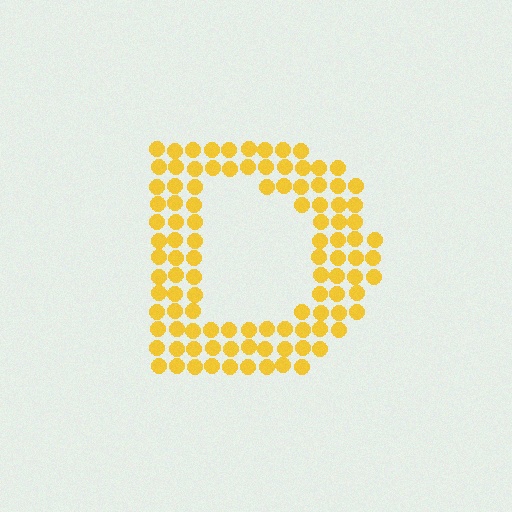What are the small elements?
The small elements are circles.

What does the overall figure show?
The overall figure shows the letter D.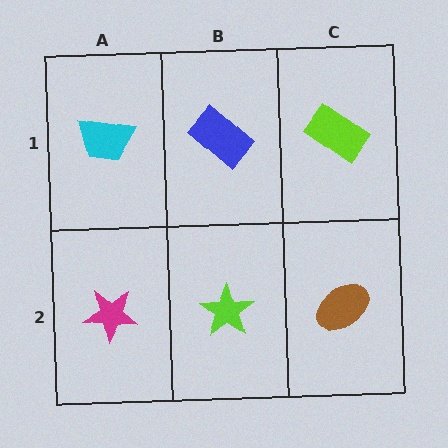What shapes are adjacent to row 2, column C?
A lime rectangle (row 1, column C), a lime star (row 2, column B).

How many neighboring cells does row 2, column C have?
2.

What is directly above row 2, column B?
A blue rectangle.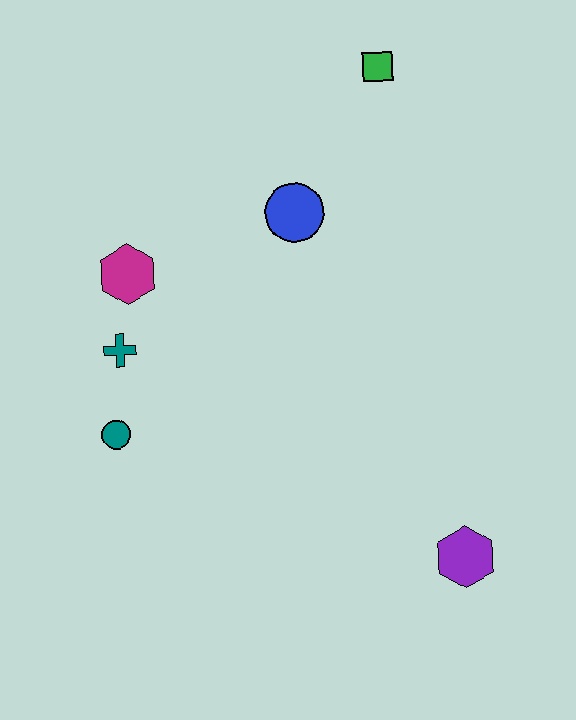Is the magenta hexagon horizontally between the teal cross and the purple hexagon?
Yes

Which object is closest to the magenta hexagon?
The teal cross is closest to the magenta hexagon.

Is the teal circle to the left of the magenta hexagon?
Yes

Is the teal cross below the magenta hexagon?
Yes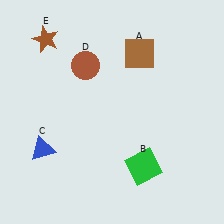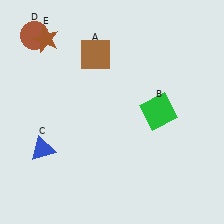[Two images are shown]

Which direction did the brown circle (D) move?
The brown circle (D) moved left.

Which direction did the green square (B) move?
The green square (B) moved up.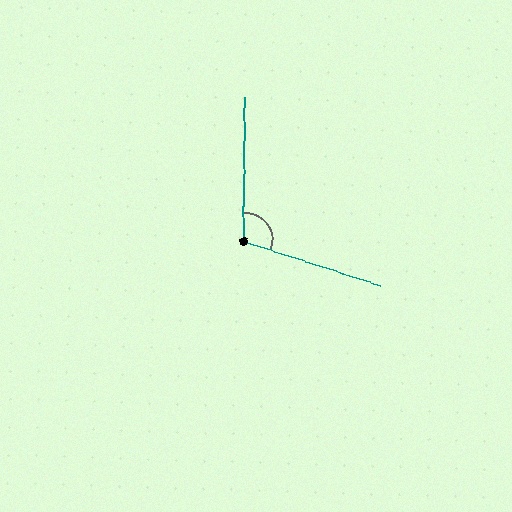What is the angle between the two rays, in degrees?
Approximately 108 degrees.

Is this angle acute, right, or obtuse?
It is obtuse.